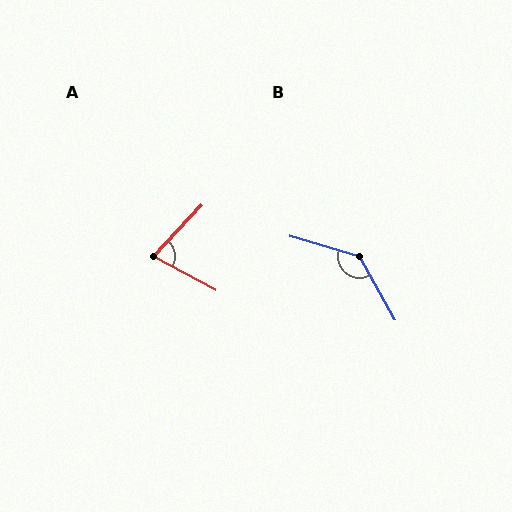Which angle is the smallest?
A, at approximately 74 degrees.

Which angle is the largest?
B, at approximately 135 degrees.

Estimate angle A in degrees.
Approximately 74 degrees.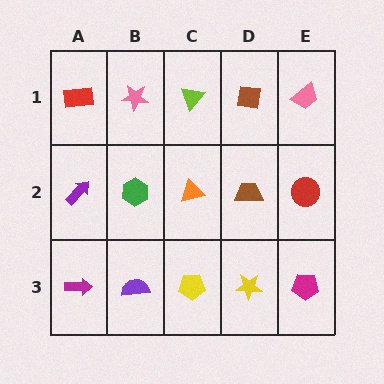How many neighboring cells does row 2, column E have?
3.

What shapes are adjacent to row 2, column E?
A pink trapezoid (row 1, column E), a magenta pentagon (row 3, column E), a brown trapezoid (row 2, column D).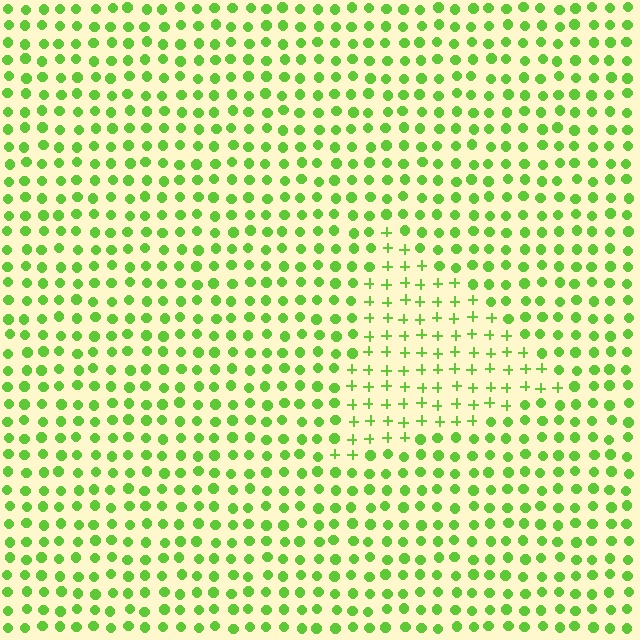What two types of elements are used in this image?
The image uses plus signs inside the triangle region and circles outside it.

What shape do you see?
I see a triangle.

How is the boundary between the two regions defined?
The boundary is defined by a change in element shape: plus signs inside vs. circles outside. All elements share the same color and spacing.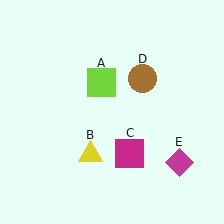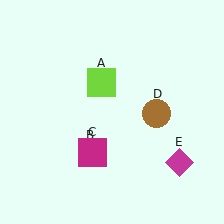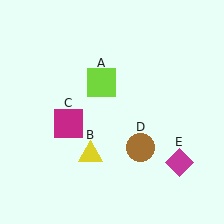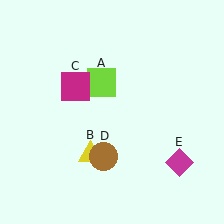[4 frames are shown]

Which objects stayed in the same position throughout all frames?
Lime square (object A) and yellow triangle (object B) and magenta diamond (object E) remained stationary.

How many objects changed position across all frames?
2 objects changed position: magenta square (object C), brown circle (object D).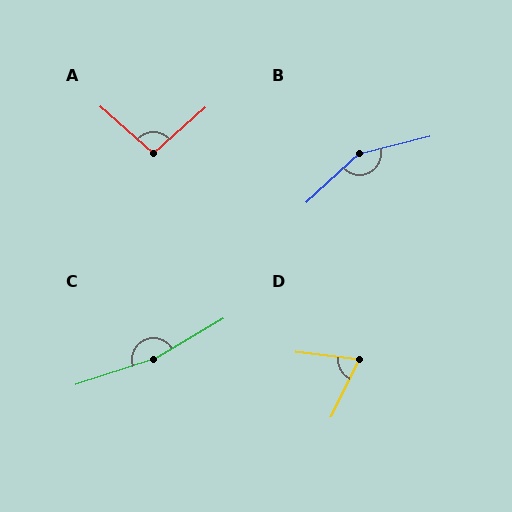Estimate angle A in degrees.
Approximately 97 degrees.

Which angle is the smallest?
D, at approximately 70 degrees.